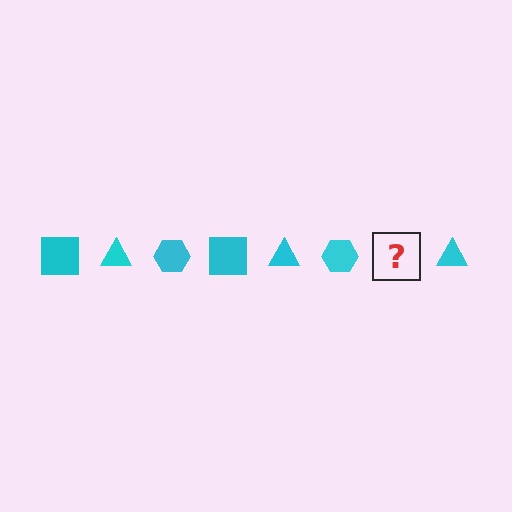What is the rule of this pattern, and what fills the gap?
The rule is that the pattern cycles through square, triangle, hexagon shapes in cyan. The gap should be filled with a cyan square.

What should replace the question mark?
The question mark should be replaced with a cyan square.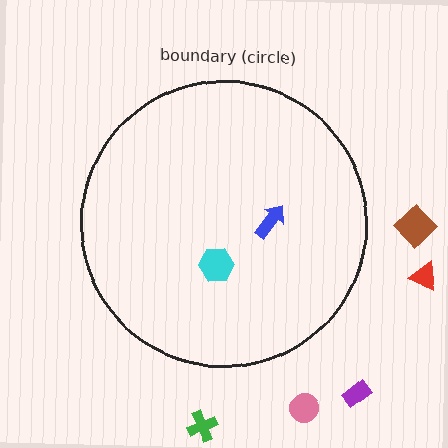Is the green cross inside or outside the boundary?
Outside.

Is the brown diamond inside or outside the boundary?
Outside.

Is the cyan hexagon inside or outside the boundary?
Inside.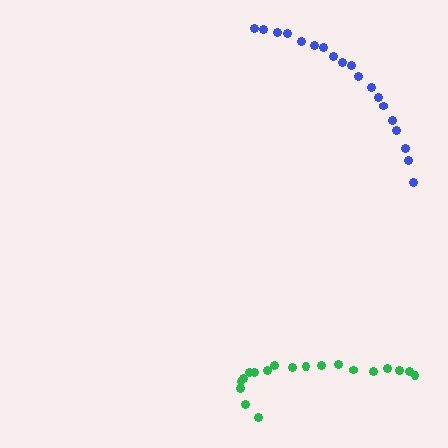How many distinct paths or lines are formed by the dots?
There are 2 distinct paths.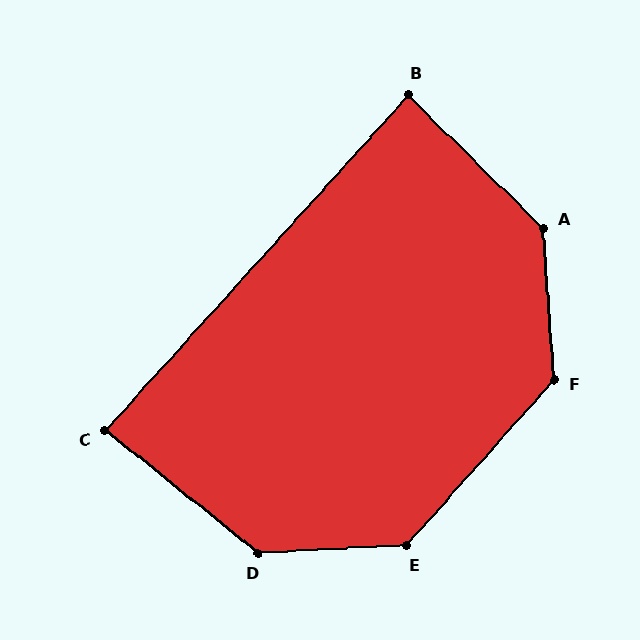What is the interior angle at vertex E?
Approximately 135 degrees (obtuse).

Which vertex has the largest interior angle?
A, at approximately 139 degrees.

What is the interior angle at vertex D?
Approximately 138 degrees (obtuse).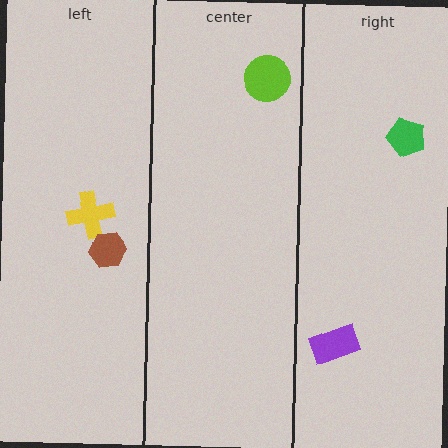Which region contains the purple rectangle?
The right region.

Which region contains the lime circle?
The center region.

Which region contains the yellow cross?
The left region.